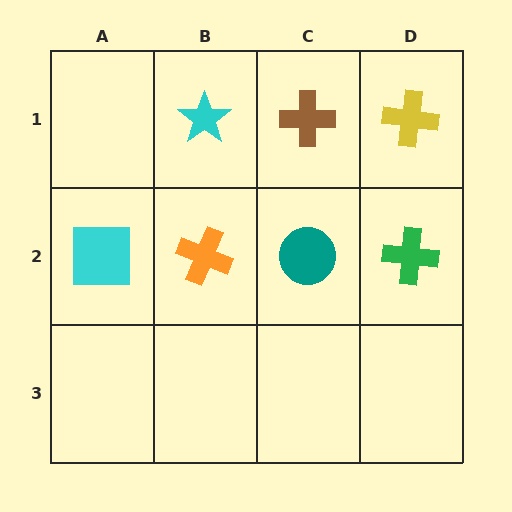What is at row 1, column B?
A cyan star.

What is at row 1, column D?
A yellow cross.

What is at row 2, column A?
A cyan square.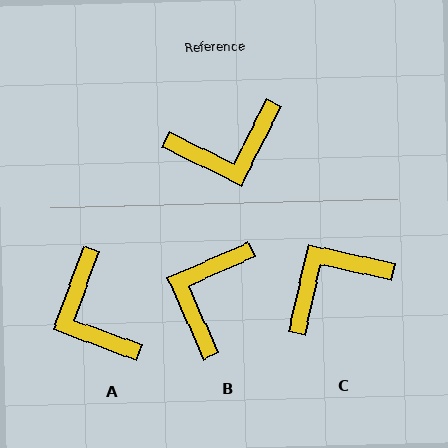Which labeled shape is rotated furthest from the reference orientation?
C, about 166 degrees away.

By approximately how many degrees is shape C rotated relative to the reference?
Approximately 166 degrees clockwise.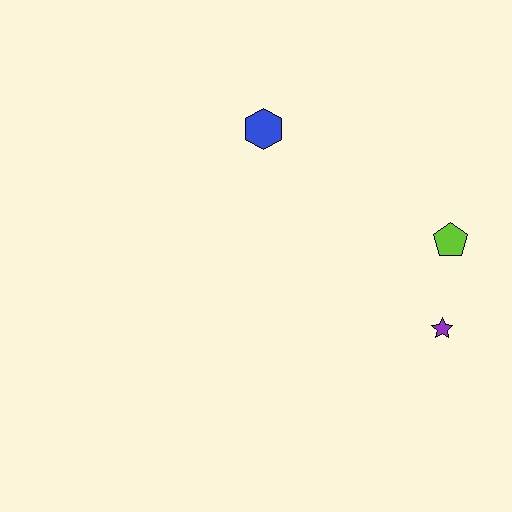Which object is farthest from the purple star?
The blue hexagon is farthest from the purple star.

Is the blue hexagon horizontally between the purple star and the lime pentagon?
No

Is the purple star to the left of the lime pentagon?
Yes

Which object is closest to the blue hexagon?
The lime pentagon is closest to the blue hexagon.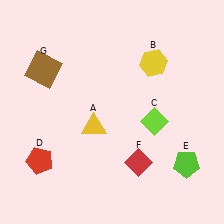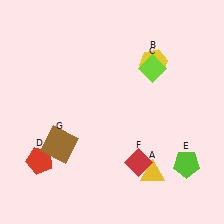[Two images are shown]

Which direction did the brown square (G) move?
The brown square (G) moved down.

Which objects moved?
The objects that moved are: the yellow triangle (A), the lime diamond (C), the brown square (G).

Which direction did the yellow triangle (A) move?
The yellow triangle (A) moved right.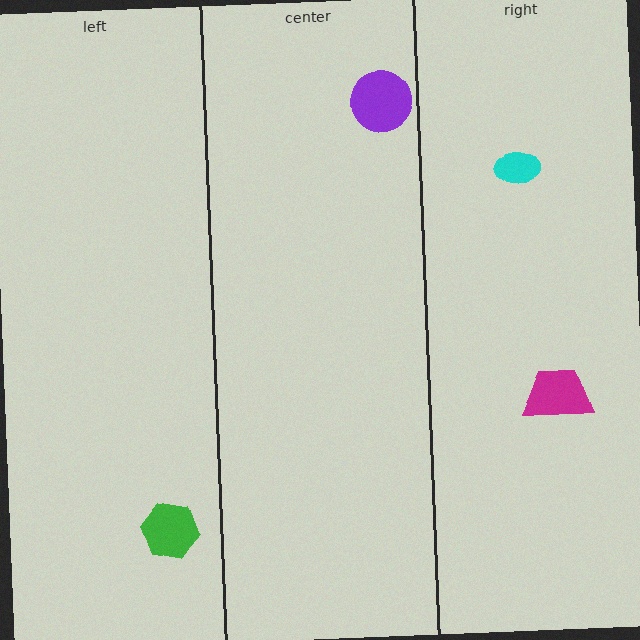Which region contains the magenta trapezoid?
The right region.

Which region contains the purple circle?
The center region.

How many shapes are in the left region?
1.